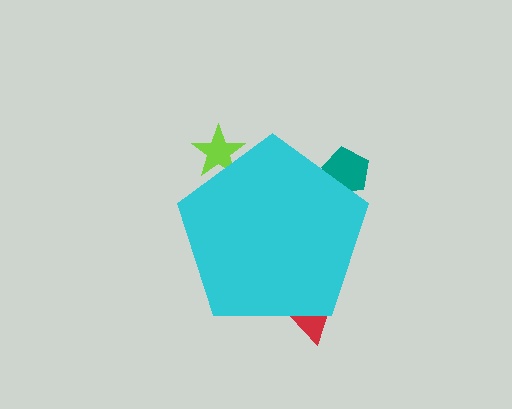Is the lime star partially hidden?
Yes, the lime star is partially hidden behind the cyan pentagon.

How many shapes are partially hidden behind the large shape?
3 shapes are partially hidden.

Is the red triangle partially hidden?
Yes, the red triangle is partially hidden behind the cyan pentagon.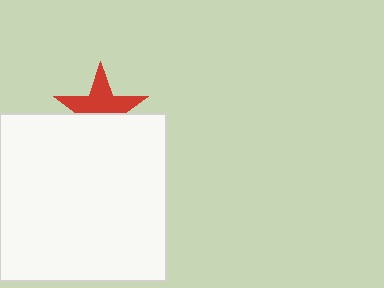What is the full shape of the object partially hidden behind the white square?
The partially hidden object is a red star.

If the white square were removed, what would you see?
You would see the complete red star.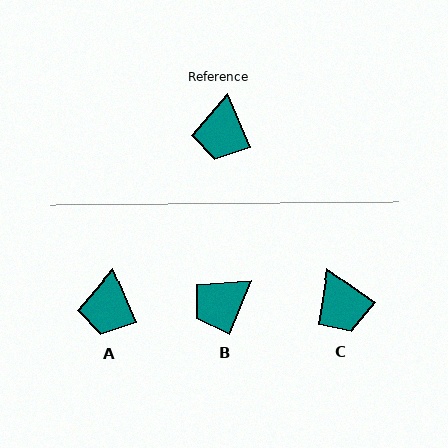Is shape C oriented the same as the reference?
No, it is off by about 33 degrees.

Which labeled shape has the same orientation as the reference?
A.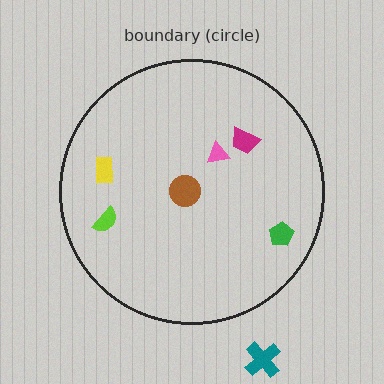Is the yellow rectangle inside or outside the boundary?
Inside.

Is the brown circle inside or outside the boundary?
Inside.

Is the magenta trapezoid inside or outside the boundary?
Inside.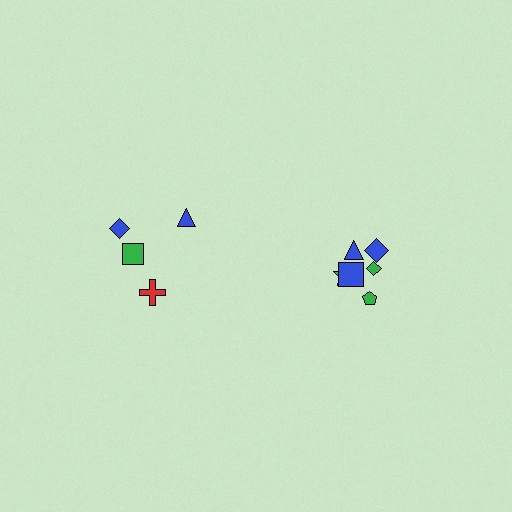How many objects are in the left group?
There are 4 objects.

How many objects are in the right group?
There are 6 objects.